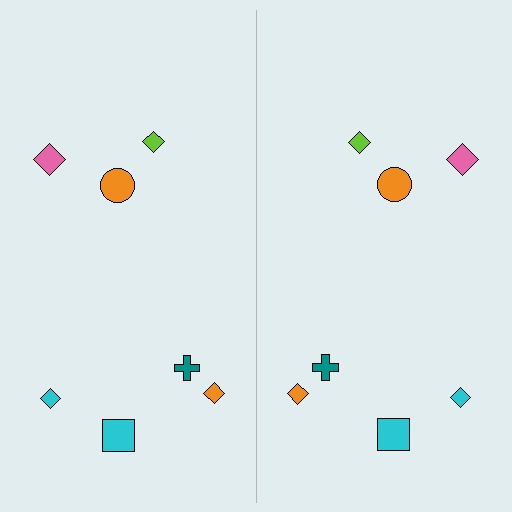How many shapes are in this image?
There are 14 shapes in this image.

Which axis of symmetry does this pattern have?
The pattern has a vertical axis of symmetry running through the center of the image.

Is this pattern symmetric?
Yes, this pattern has bilateral (reflection) symmetry.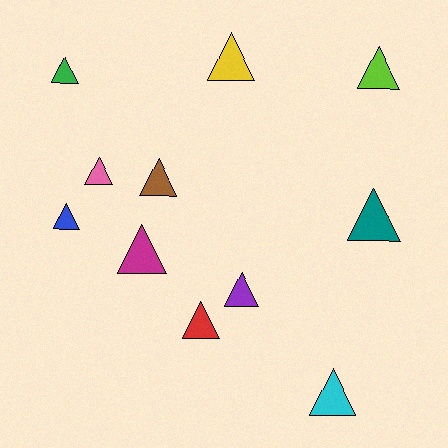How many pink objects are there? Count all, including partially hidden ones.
There is 1 pink object.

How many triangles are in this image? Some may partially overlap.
There are 11 triangles.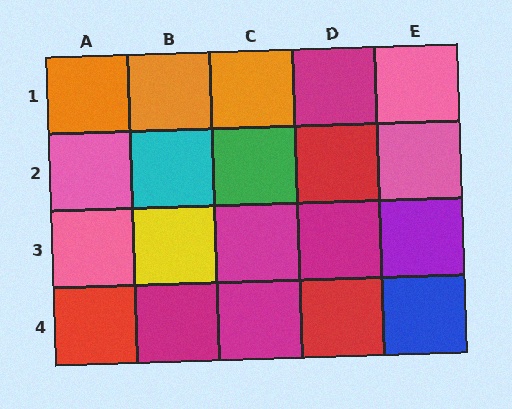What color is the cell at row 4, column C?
Magenta.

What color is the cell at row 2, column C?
Green.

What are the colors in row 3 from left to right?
Pink, yellow, magenta, magenta, purple.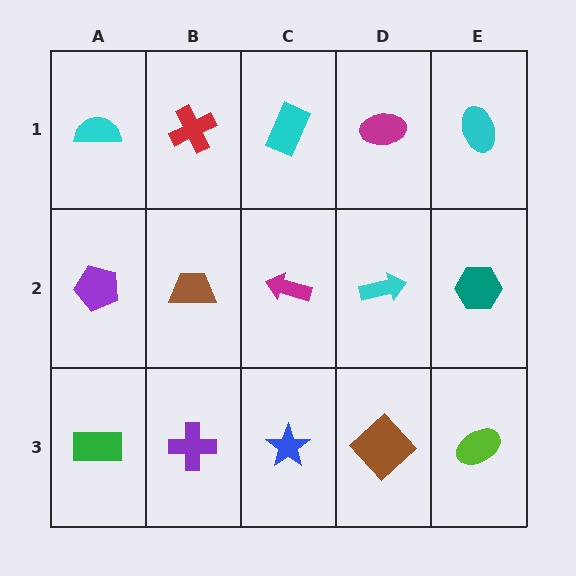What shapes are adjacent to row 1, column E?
A teal hexagon (row 2, column E), a magenta ellipse (row 1, column D).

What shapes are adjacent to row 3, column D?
A cyan arrow (row 2, column D), a blue star (row 3, column C), a lime ellipse (row 3, column E).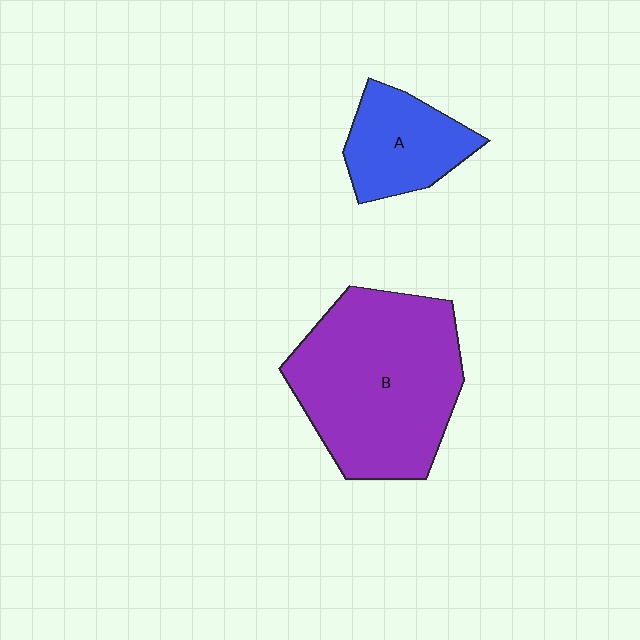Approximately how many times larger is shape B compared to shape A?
Approximately 2.4 times.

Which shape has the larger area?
Shape B (purple).